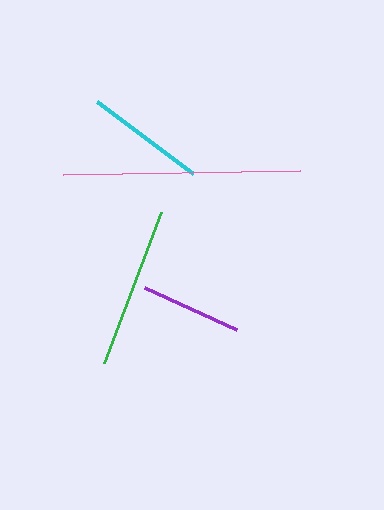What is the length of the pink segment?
The pink segment is approximately 238 pixels long.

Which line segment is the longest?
The pink line is the longest at approximately 238 pixels.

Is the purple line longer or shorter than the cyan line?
The cyan line is longer than the purple line.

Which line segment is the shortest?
The purple line is the shortest at approximately 102 pixels.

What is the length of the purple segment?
The purple segment is approximately 102 pixels long.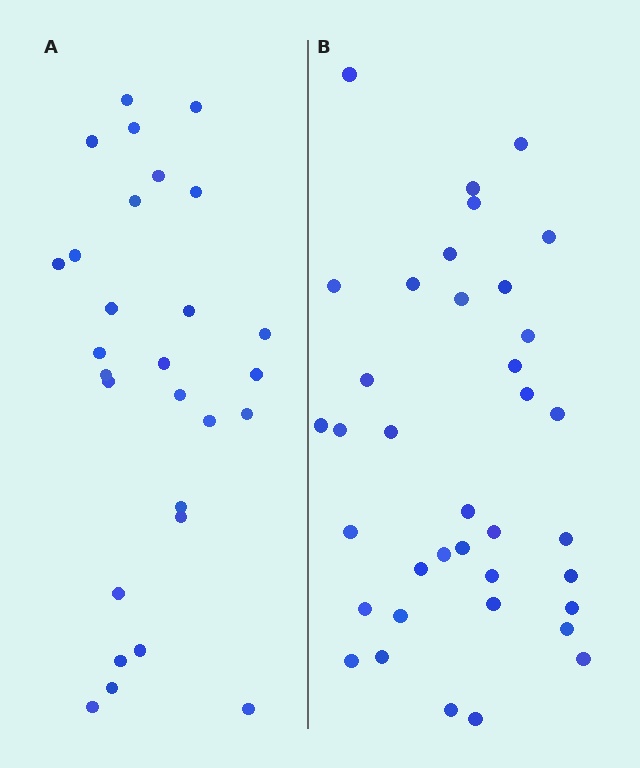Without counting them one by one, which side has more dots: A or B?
Region B (the right region) has more dots.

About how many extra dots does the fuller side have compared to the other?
Region B has roughly 8 or so more dots than region A.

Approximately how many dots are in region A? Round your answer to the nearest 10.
About 30 dots. (The exact count is 28, which rounds to 30.)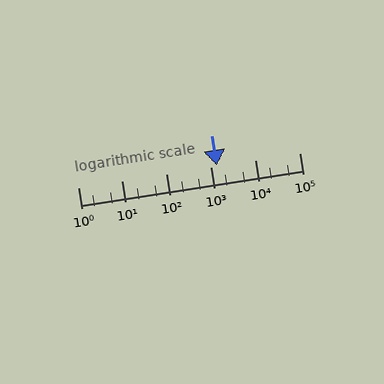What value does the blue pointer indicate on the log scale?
The pointer indicates approximately 1400.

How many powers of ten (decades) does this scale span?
The scale spans 5 decades, from 1 to 100000.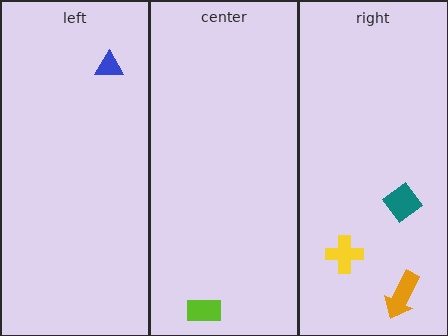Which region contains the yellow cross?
The right region.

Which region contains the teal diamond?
The right region.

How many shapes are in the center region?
1.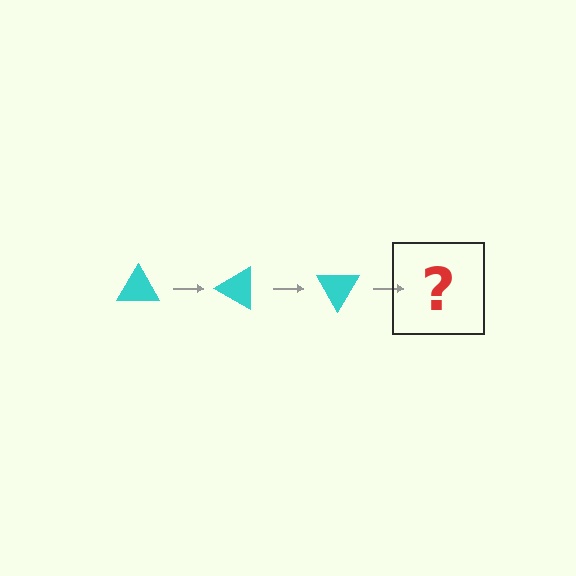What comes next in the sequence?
The next element should be a cyan triangle rotated 90 degrees.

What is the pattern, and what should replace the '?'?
The pattern is that the triangle rotates 30 degrees each step. The '?' should be a cyan triangle rotated 90 degrees.